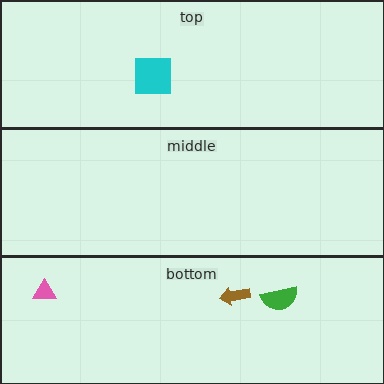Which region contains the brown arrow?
The bottom region.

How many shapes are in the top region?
1.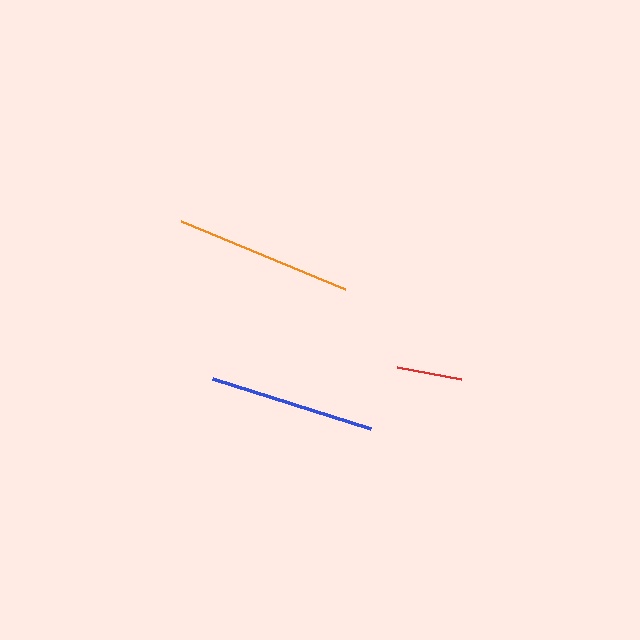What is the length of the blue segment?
The blue segment is approximately 166 pixels long.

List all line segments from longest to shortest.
From longest to shortest: orange, blue, red.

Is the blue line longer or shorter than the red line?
The blue line is longer than the red line.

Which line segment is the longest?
The orange line is the longest at approximately 178 pixels.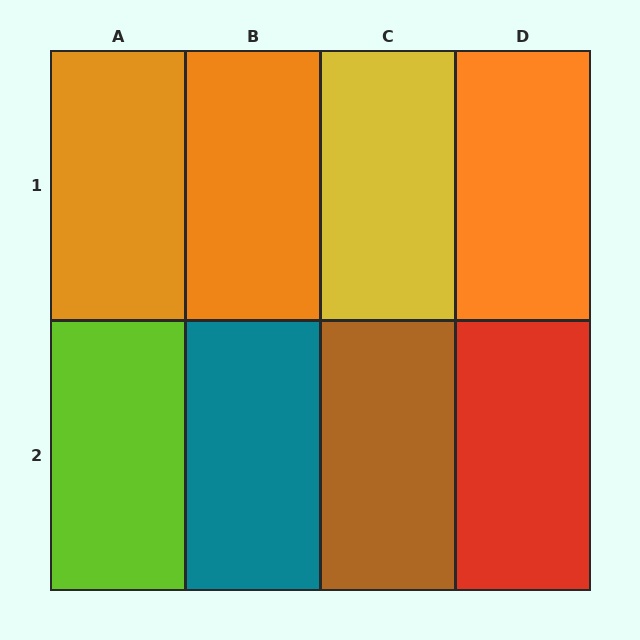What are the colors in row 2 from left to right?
Lime, teal, brown, red.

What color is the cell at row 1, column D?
Orange.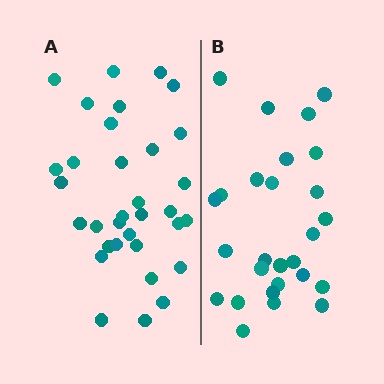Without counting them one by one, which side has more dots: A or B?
Region A (the left region) has more dots.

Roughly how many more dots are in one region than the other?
Region A has about 6 more dots than region B.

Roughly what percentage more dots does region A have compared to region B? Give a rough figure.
About 20% more.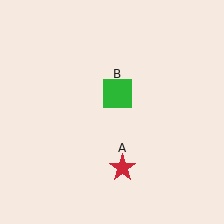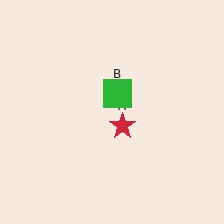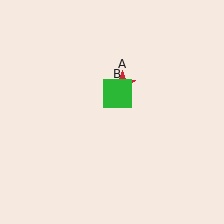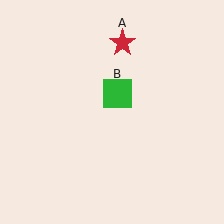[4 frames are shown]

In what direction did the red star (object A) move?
The red star (object A) moved up.